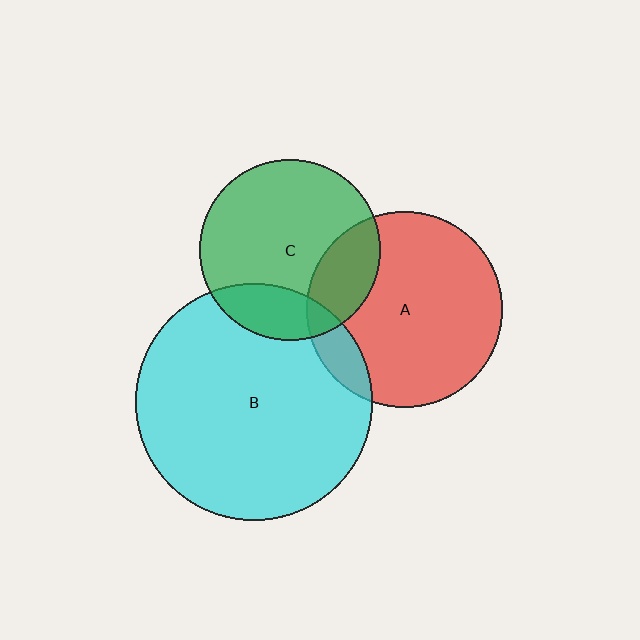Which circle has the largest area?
Circle B (cyan).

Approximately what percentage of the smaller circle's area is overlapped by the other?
Approximately 10%.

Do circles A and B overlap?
Yes.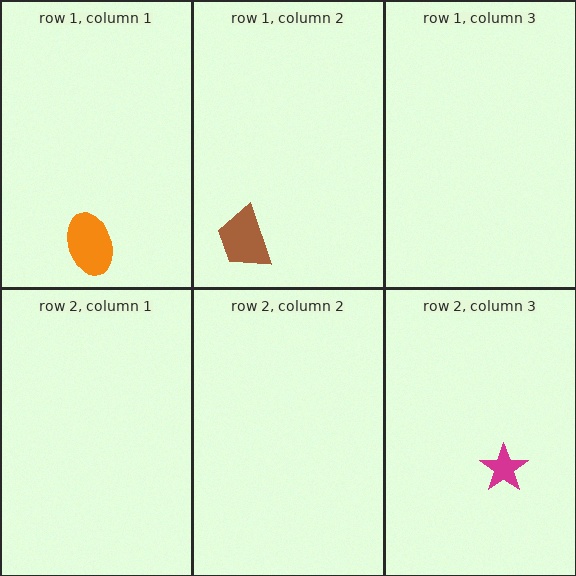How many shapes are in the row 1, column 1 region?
1.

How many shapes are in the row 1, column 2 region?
1.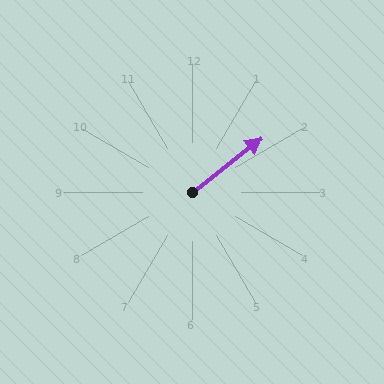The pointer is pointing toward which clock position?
Roughly 2 o'clock.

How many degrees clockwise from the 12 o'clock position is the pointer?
Approximately 52 degrees.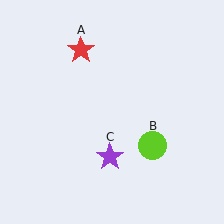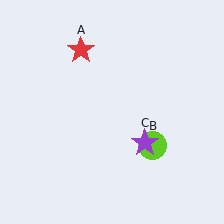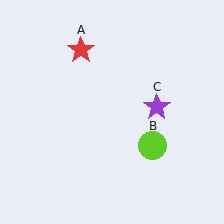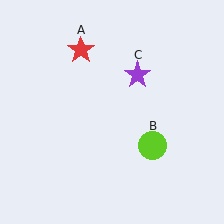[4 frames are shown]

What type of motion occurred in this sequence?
The purple star (object C) rotated counterclockwise around the center of the scene.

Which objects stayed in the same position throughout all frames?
Red star (object A) and lime circle (object B) remained stationary.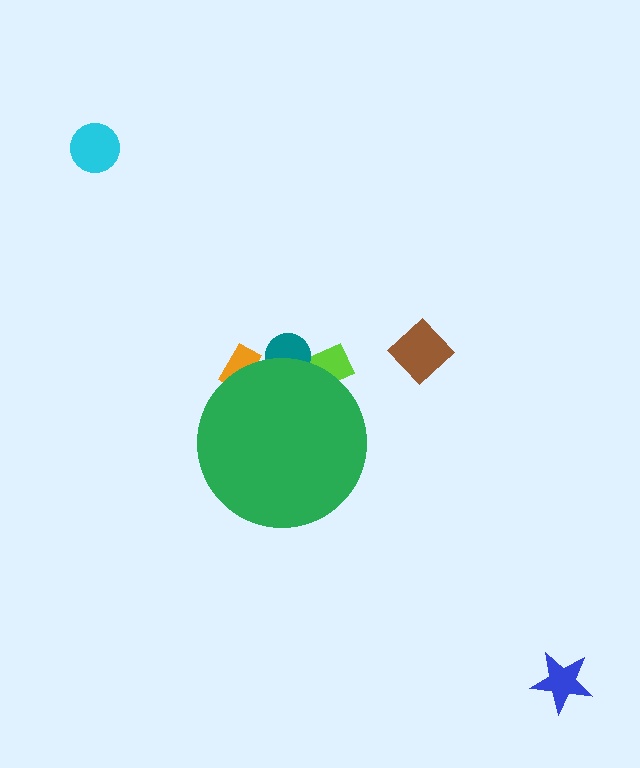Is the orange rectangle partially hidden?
Yes, the orange rectangle is partially hidden behind the green circle.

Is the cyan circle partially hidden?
No, the cyan circle is fully visible.